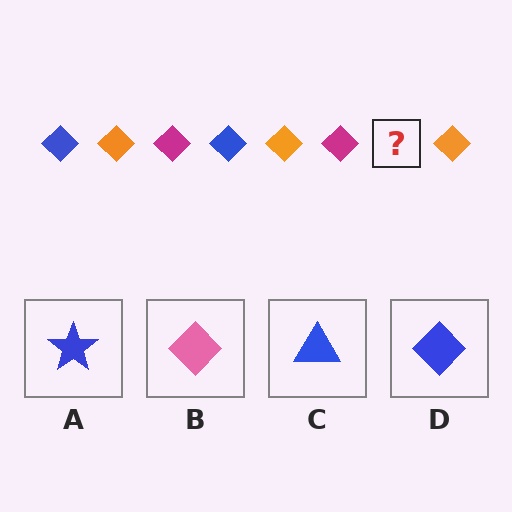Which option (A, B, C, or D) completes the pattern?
D.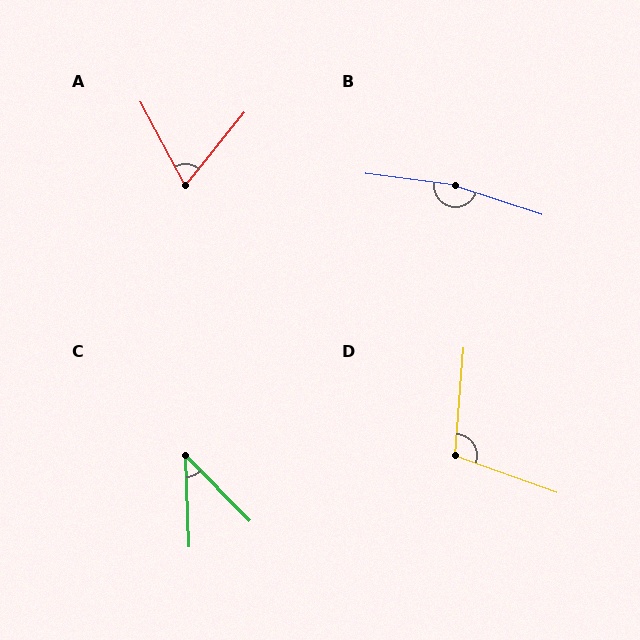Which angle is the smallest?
C, at approximately 43 degrees.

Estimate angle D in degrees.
Approximately 105 degrees.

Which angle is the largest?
B, at approximately 169 degrees.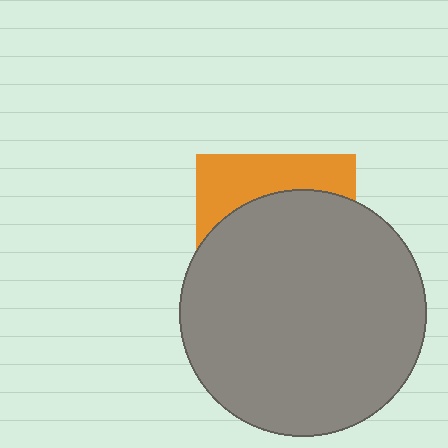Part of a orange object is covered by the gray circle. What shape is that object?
It is a square.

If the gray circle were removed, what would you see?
You would see the complete orange square.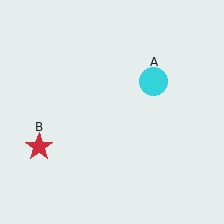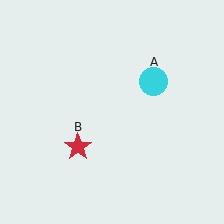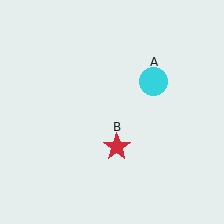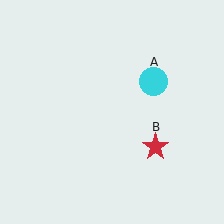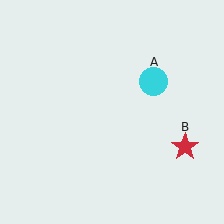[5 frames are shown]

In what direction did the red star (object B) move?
The red star (object B) moved right.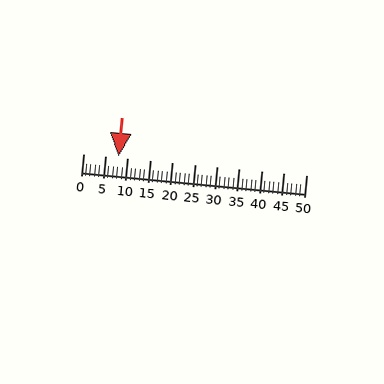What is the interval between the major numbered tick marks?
The major tick marks are spaced 5 units apart.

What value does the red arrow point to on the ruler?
The red arrow points to approximately 8.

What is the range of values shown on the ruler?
The ruler shows values from 0 to 50.